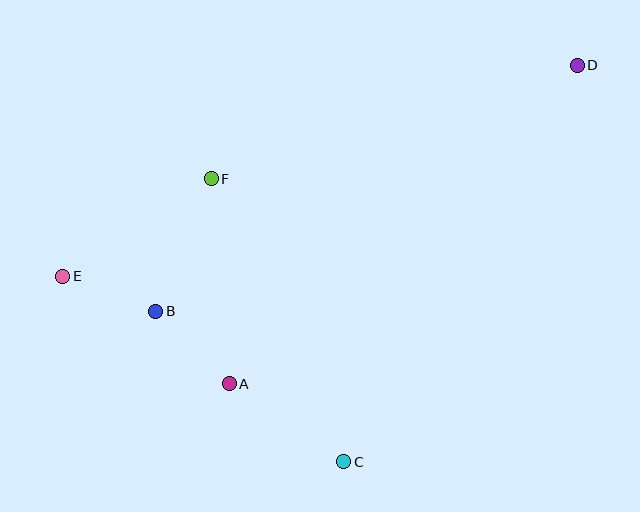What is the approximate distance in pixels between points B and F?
The distance between B and F is approximately 144 pixels.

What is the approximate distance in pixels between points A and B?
The distance between A and B is approximately 103 pixels.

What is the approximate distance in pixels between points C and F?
The distance between C and F is approximately 313 pixels.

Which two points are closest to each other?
Points B and E are closest to each other.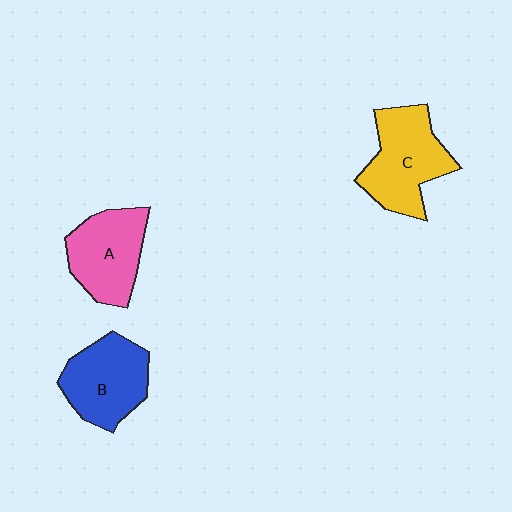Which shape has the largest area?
Shape C (yellow).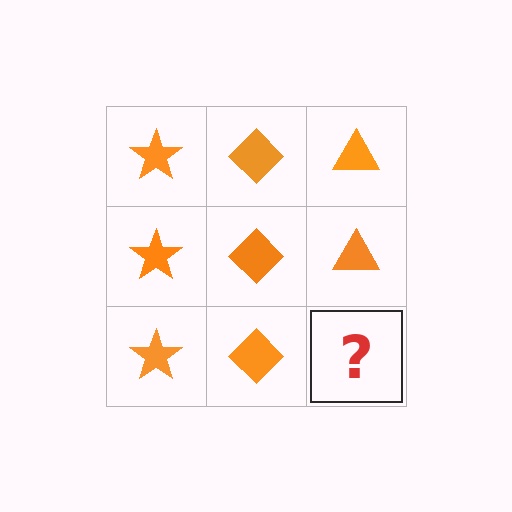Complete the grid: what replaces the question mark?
The question mark should be replaced with an orange triangle.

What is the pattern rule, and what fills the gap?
The rule is that each column has a consistent shape. The gap should be filled with an orange triangle.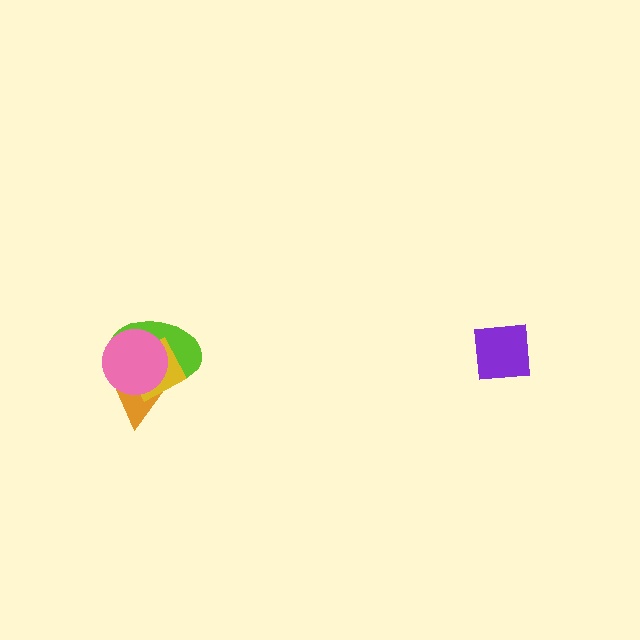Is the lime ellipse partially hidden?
Yes, it is partially covered by another shape.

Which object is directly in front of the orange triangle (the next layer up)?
The lime ellipse is directly in front of the orange triangle.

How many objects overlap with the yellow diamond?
3 objects overlap with the yellow diamond.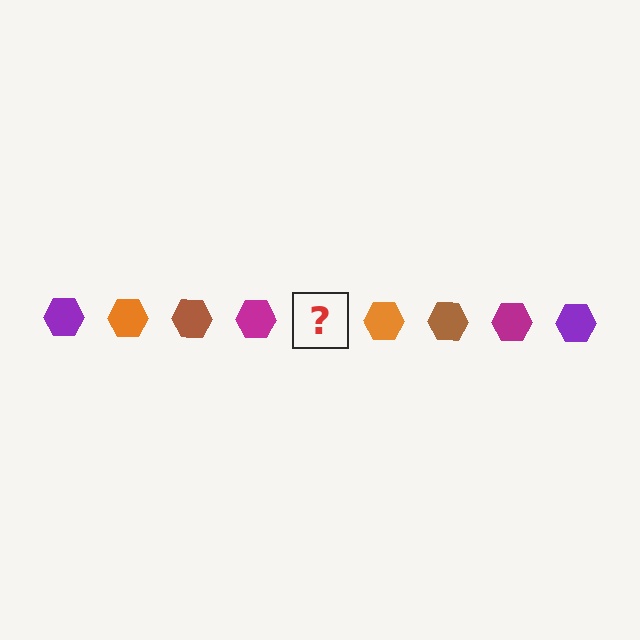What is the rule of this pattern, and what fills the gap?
The rule is that the pattern cycles through purple, orange, brown, magenta hexagons. The gap should be filled with a purple hexagon.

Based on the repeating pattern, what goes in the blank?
The blank should be a purple hexagon.